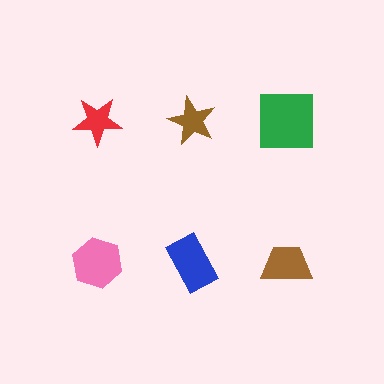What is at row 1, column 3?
A green square.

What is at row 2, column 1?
A pink hexagon.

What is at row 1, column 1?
A red star.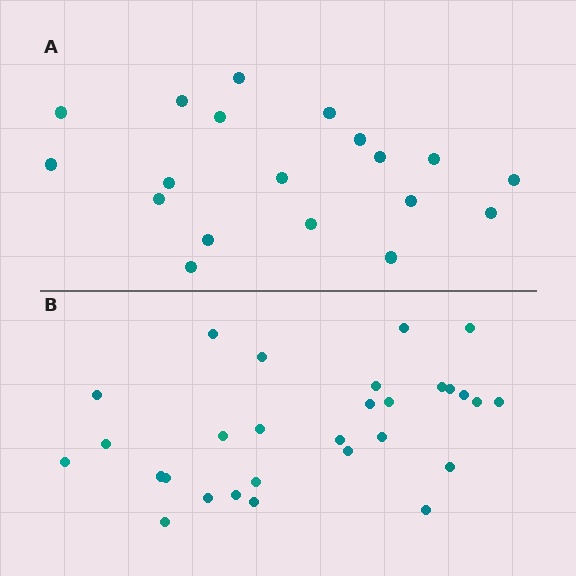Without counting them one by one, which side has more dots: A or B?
Region B (the bottom region) has more dots.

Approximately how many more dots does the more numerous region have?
Region B has roughly 10 or so more dots than region A.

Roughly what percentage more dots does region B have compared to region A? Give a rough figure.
About 55% more.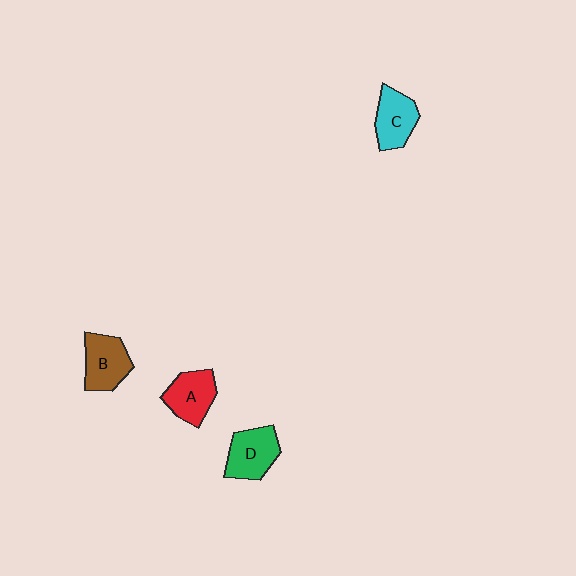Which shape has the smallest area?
Shape C (cyan).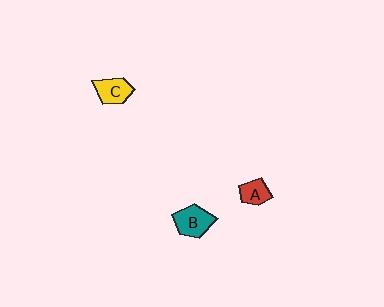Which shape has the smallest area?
Shape A (red).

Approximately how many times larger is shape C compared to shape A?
Approximately 1.3 times.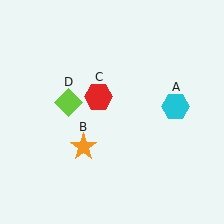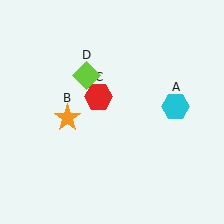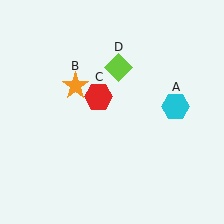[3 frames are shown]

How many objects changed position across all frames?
2 objects changed position: orange star (object B), lime diamond (object D).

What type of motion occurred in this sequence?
The orange star (object B), lime diamond (object D) rotated clockwise around the center of the scene.